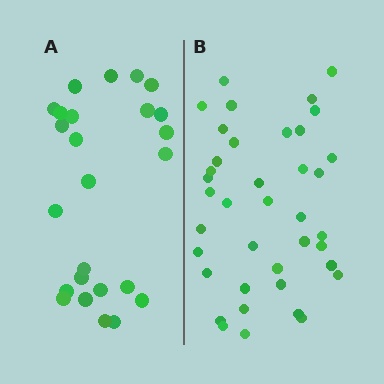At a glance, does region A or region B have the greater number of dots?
Region B (the right region) has more dots.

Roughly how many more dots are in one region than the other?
Region B has approximately 15 more dots than region A.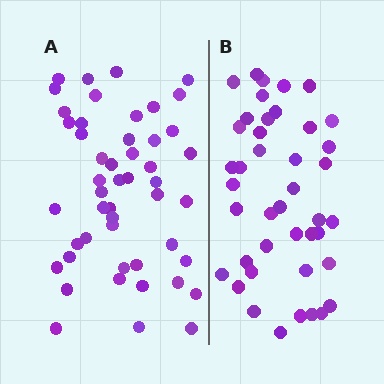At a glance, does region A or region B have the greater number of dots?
Region A (the left region) has more dots.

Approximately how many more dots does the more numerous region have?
Region A has roughly 8 or so more dots than region B.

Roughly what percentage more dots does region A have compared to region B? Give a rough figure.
About 15% more.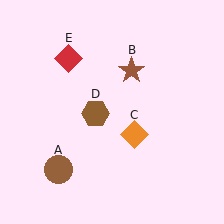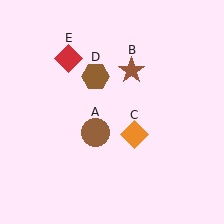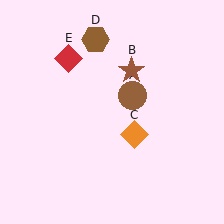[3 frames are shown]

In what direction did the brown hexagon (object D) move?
The brown hexagon (object D) moved up.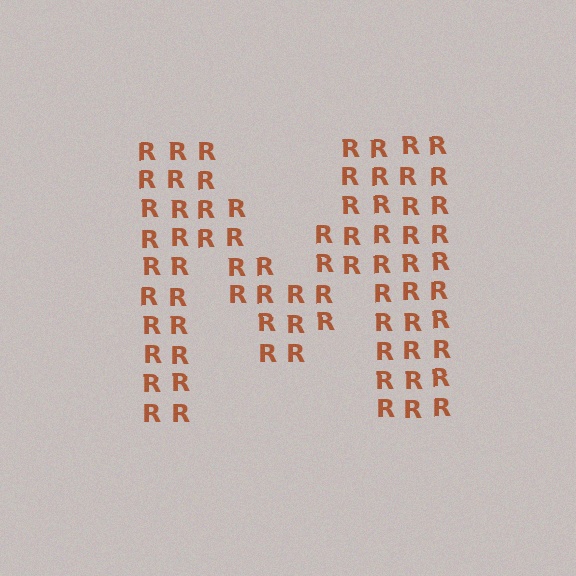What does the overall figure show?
The overall figure shows the letter M.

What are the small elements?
The small elements are letter R's.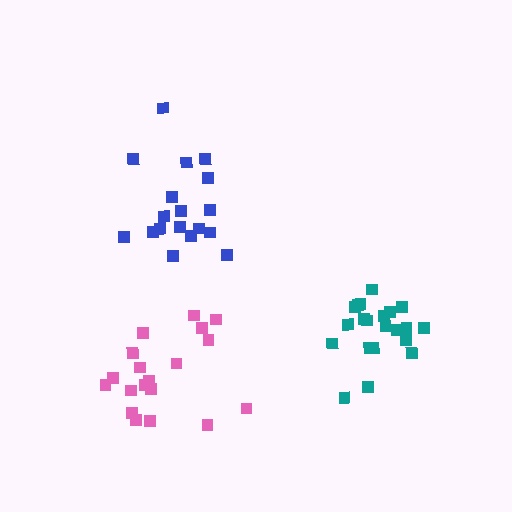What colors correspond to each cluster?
The clusters are colored: pink, teal, blue.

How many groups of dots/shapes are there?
There are 3 groups.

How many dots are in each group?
Group 1: 19 dots, Group 2: 21 dots, Group 3: 18 dots (58 total).